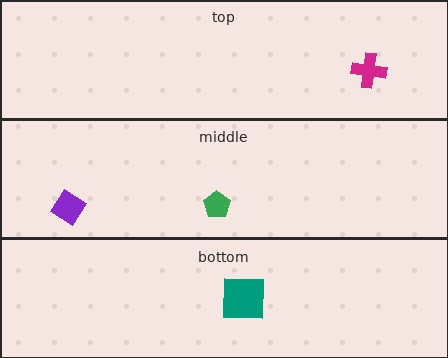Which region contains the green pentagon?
The middle region.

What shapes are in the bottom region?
The teal square.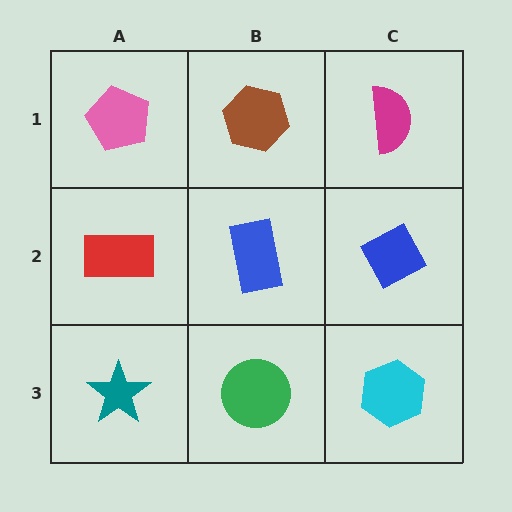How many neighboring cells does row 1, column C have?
2.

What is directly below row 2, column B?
A green circle.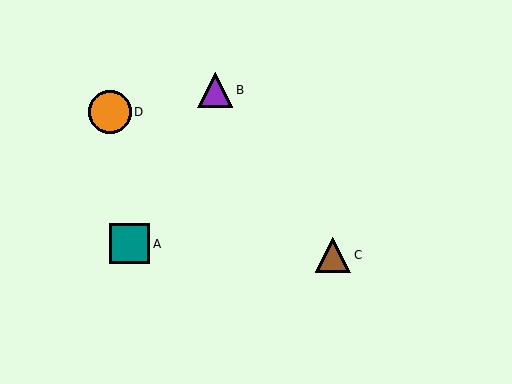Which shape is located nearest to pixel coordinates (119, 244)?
The teal square (labeled A) at (129, 244) is nearest to that location.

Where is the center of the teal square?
The center of the teal square is at (129, 244).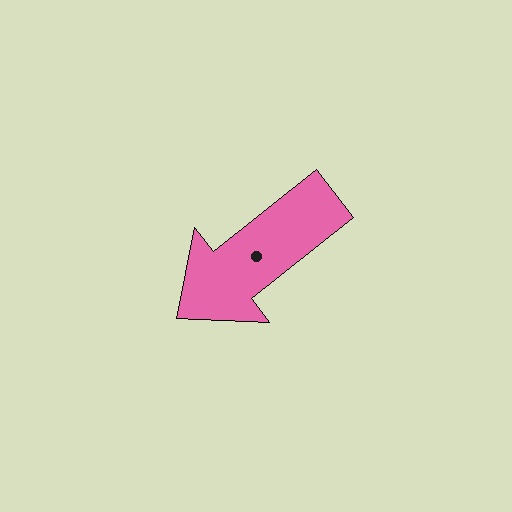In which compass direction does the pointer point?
Southwest.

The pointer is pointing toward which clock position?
Roughly 8 o'clock.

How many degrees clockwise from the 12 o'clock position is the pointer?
Approximately 232 degrees.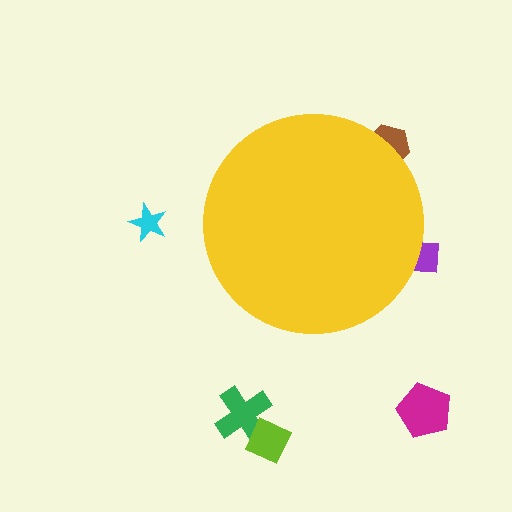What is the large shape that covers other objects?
A yellow circle.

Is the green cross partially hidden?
No, the green cross is fully visible.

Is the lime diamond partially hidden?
No, the lime diamond is fully visible.